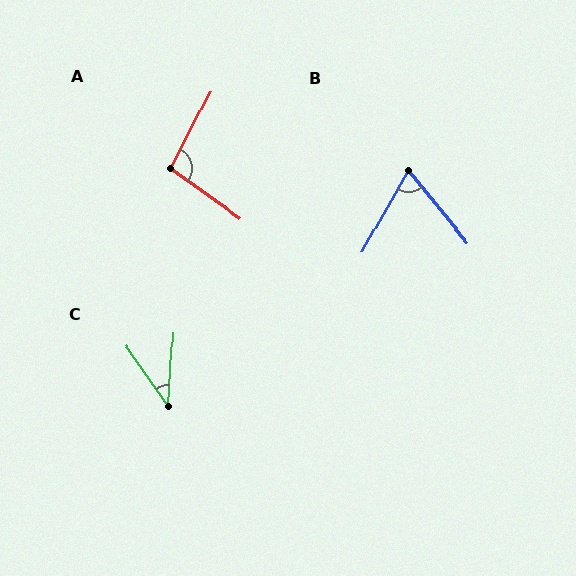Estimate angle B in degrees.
Approximately 69 degrees.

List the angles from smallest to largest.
C (39°), B (69°), A (98°).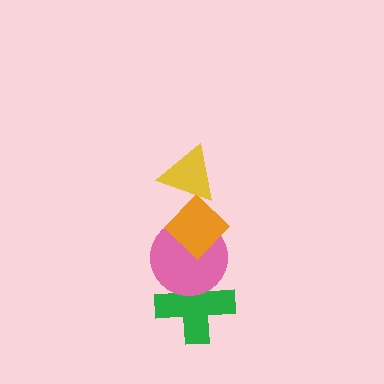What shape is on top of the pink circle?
The orange diamond is on top of the pink circle.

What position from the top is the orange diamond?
The orange diamond is 2nd from the top.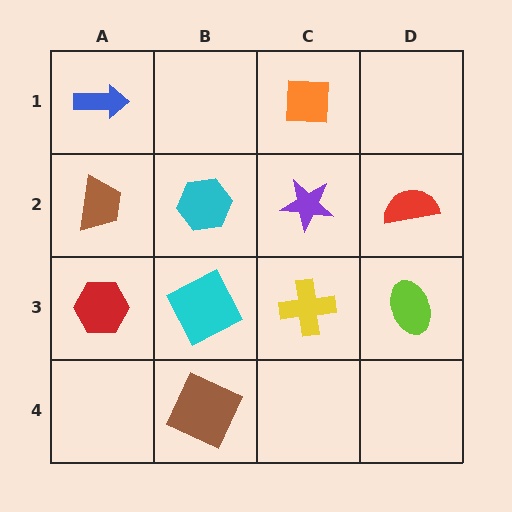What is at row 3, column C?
A yellow cross.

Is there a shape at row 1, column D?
No, that cell is empty.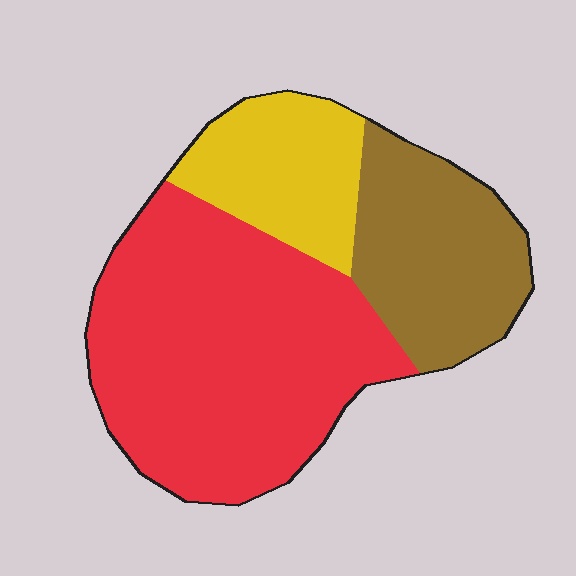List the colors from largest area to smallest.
From largest to smallest: red, brown, yellow.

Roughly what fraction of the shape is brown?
Brown covers 25% of the shape.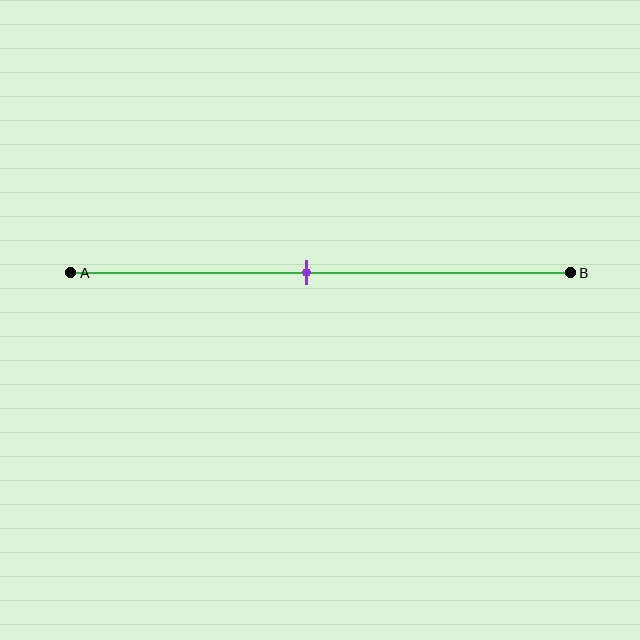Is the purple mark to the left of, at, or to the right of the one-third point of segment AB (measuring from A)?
The purple mark is to the right of the one-third point of segment AB.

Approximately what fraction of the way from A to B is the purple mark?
The purple mark is approximately 45% of the way from A to B.